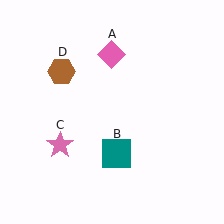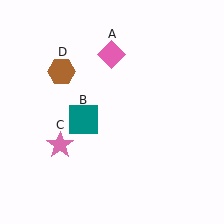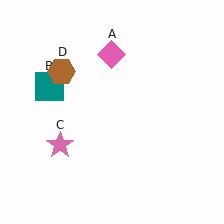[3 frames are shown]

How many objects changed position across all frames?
1 object changed position: teal square (object B).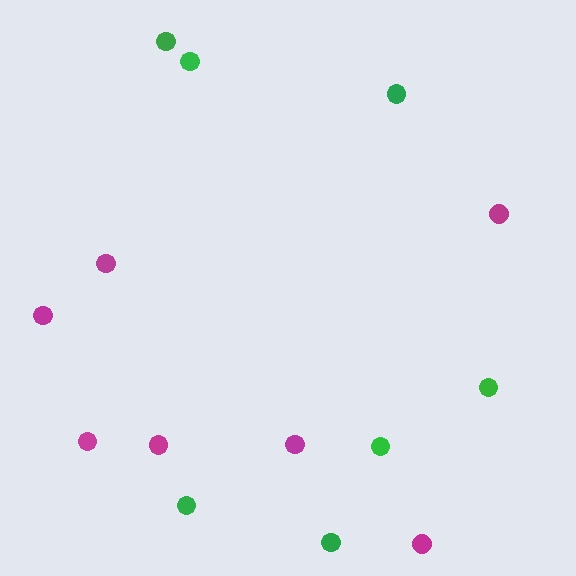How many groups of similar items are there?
There are 2 groups: one group of green circles (7) and one group of magenta circles (7).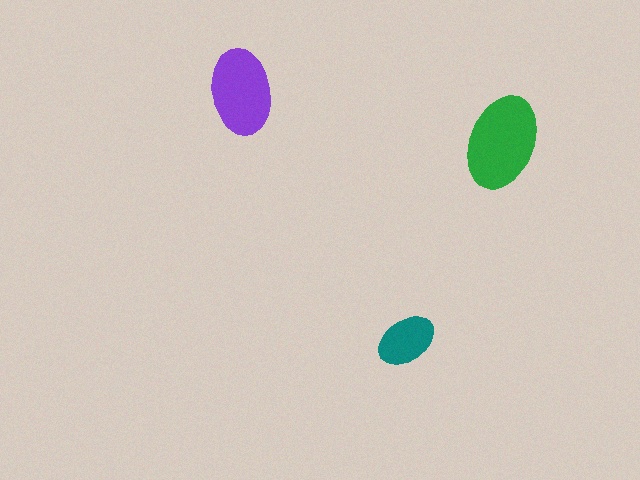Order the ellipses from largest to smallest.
the green one, the purple one, the teal one.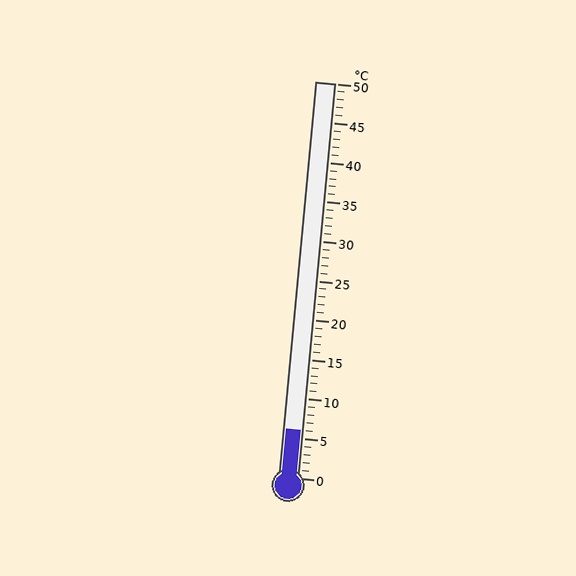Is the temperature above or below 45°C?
The temperature is below 45°C.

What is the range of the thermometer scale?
The thermometer scale ranges from 0°C to 50°C.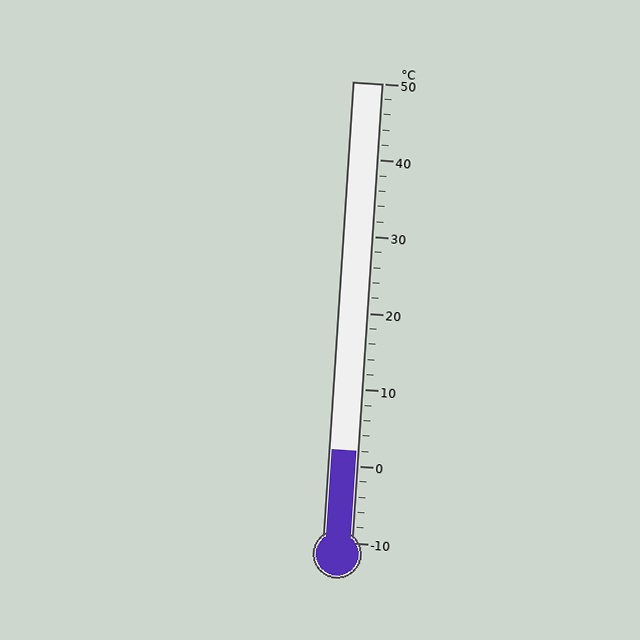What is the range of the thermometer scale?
The thermometer scale ranges from -10°C to 50°C.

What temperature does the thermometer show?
The thermometer shows approximately 2°C.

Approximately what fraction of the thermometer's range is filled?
The thermometer is filled to approximately 20% of its range.